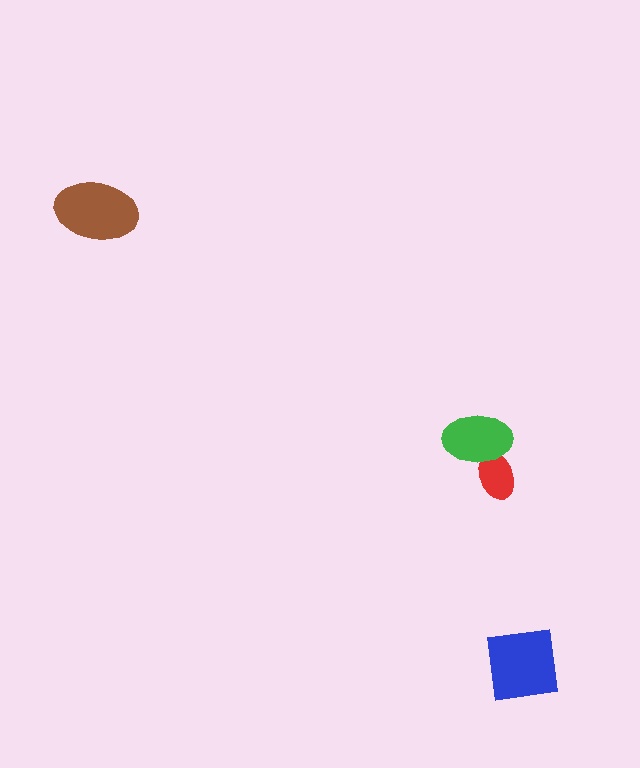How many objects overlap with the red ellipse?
1 object overlaps with the red ellipse.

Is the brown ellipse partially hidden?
No, no other shape covers it.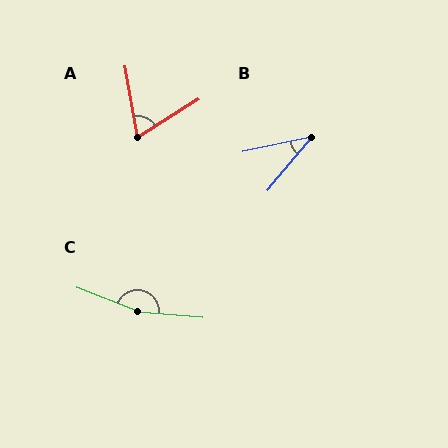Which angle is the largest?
C, at approximately 163 degrees.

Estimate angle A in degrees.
Approximately 68 degrees.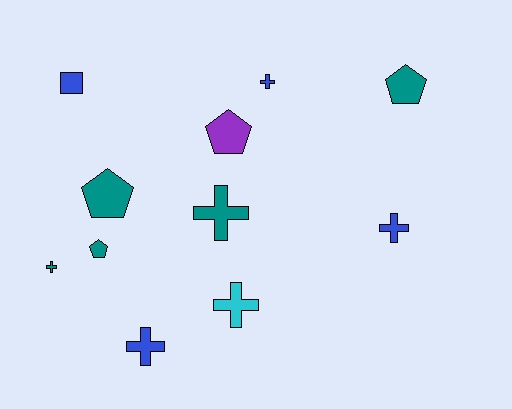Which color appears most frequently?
Teal, with 5 objects.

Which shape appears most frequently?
Cross, with 6 objects.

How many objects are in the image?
There are 11 objects.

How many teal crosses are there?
There are 2 teal crosses.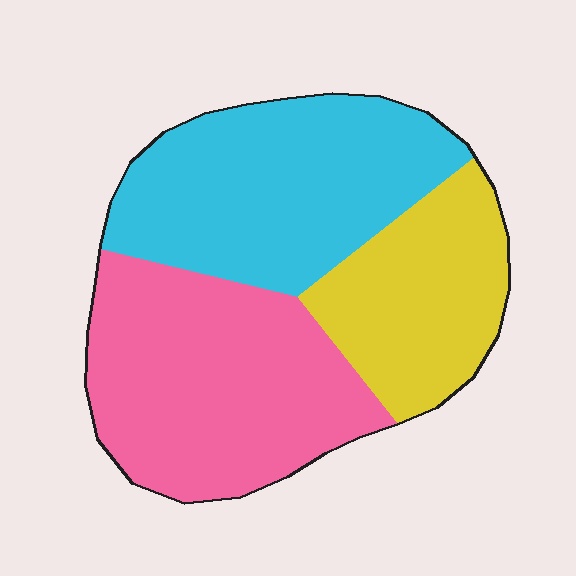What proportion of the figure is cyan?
Cyan covers roughly 35% of the figure.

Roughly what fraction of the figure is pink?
Pink takes up about two fifths (2/5) of the figure.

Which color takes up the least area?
Yellow, at roughly 25%.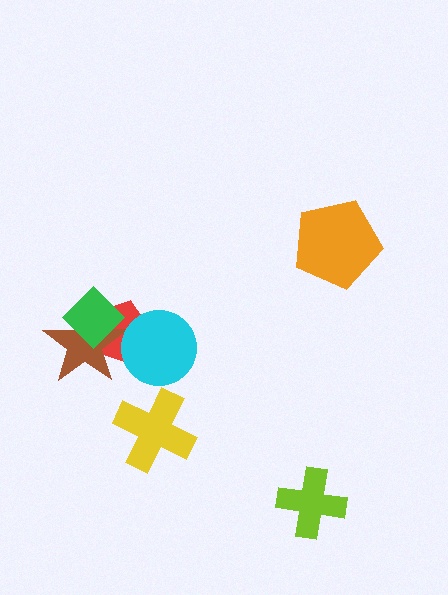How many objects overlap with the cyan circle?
1 object overlaps with the cyan circle.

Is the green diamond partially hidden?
No, no other shape covers it.